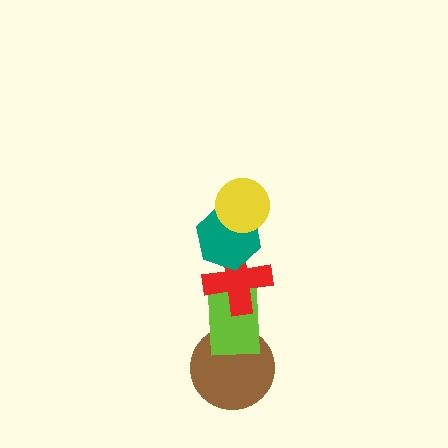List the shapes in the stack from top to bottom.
From top to bottom: the yellow circle, the teal hexagon, the red cross, the lime rectangle, the brown circle.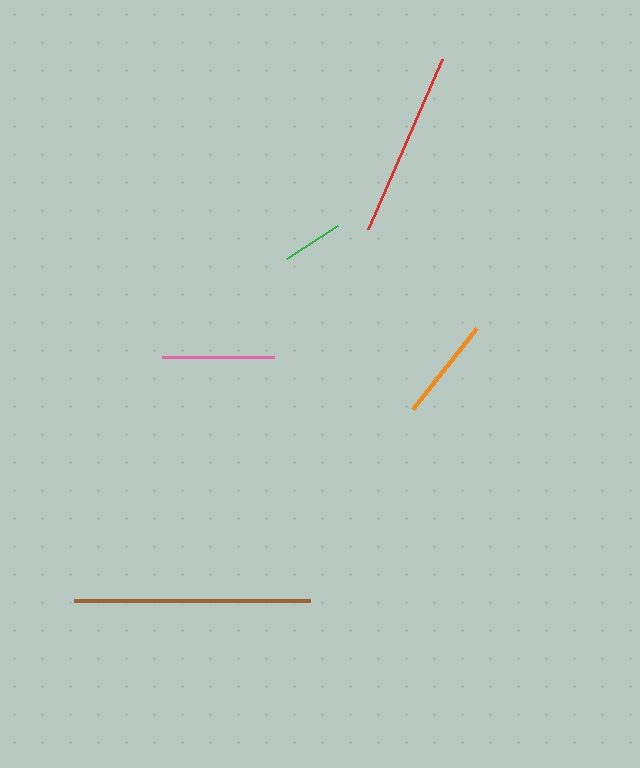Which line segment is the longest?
The brown line is the longest at approximately 235 pixels.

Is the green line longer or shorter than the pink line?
The pink line is longer than the green line.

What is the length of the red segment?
The red segment is approximately 186 pixels long.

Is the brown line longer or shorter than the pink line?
The brown line is longer than the pink line.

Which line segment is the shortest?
The green line is the shortest at approximately 60 pixels.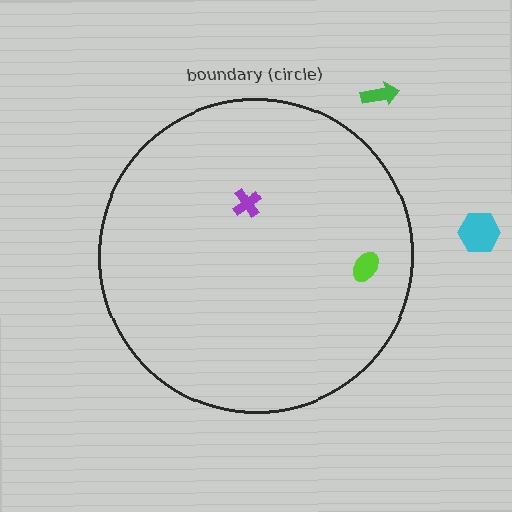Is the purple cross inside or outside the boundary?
Inside.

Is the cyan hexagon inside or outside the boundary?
Outside.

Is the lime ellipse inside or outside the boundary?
Inside.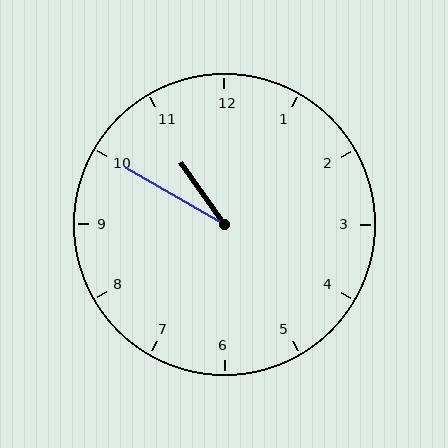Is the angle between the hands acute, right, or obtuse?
It is acute.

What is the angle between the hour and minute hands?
Approximately 25 degrees.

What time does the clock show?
10:50.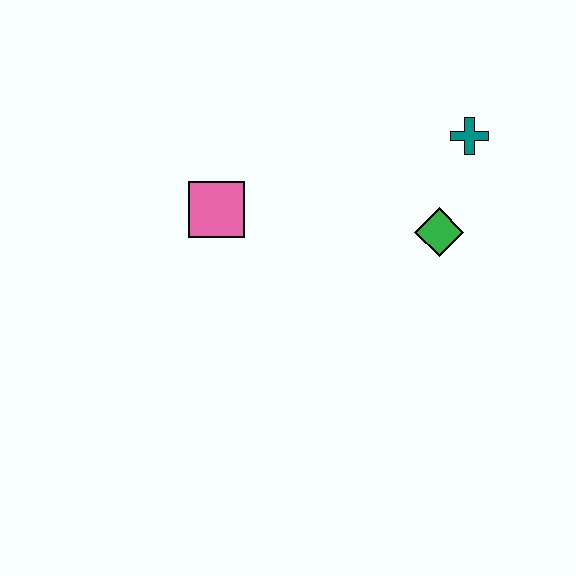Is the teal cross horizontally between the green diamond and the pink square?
No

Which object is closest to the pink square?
The green diamond is closest to the pink square.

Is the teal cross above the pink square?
Yes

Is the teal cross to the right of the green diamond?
Yes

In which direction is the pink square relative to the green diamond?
The pink square is to the left of the green diamond.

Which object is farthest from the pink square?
The teal cross is farthest from the pink square.